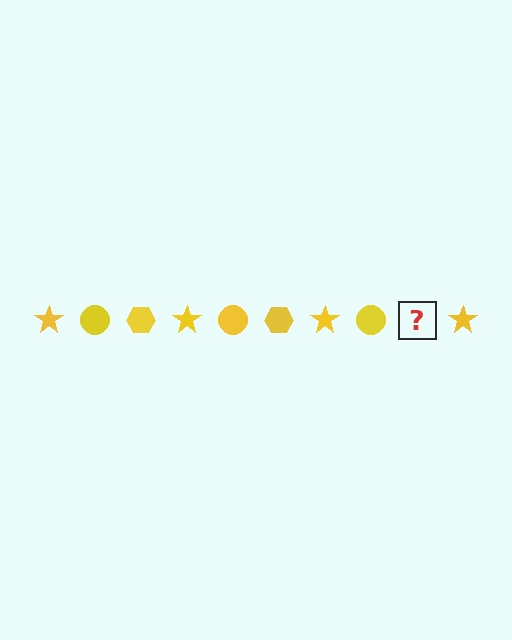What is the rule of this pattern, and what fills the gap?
The rule is that the pattern cycles through star, circle, hexagon shapes in yellow. The gap should be filled with a yellow hexagon.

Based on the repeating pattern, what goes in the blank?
The blank should be a yellow hexagon.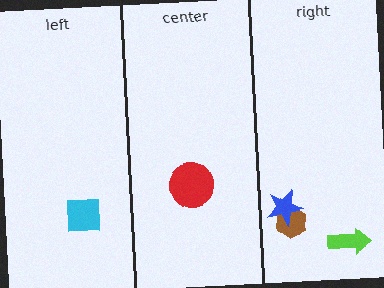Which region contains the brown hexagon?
The right region.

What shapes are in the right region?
The brown hexagon, the blue star, the lime arrow.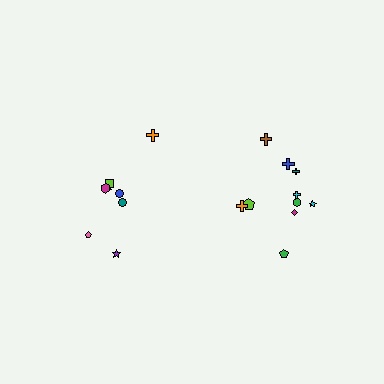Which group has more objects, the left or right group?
The right group.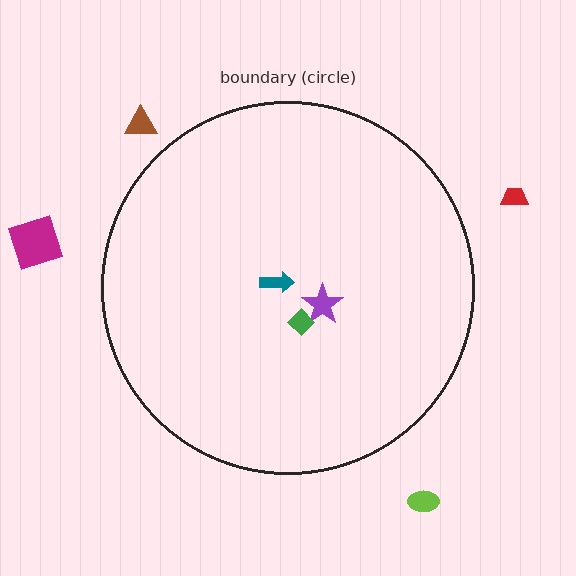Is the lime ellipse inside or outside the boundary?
Outside.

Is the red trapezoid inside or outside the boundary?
Outside.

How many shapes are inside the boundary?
3 inside, 4 outside.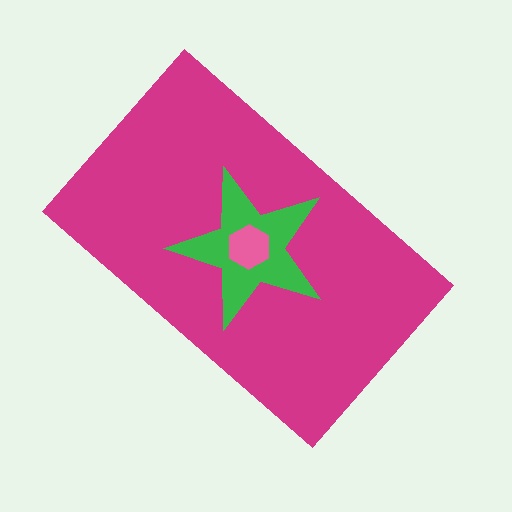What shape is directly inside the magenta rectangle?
The green star.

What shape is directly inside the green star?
The pink hexagon.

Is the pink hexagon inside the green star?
Yes.